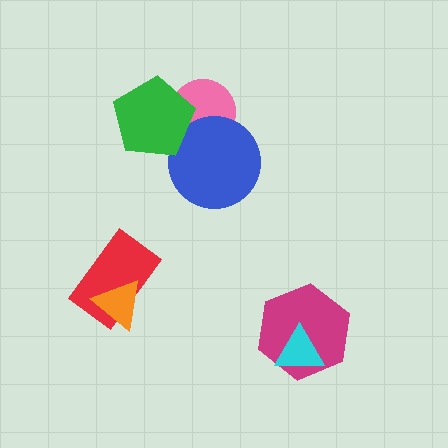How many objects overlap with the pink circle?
2 objects overlap with the pink circle.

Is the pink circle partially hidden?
Yes, it is partially covered by another shape.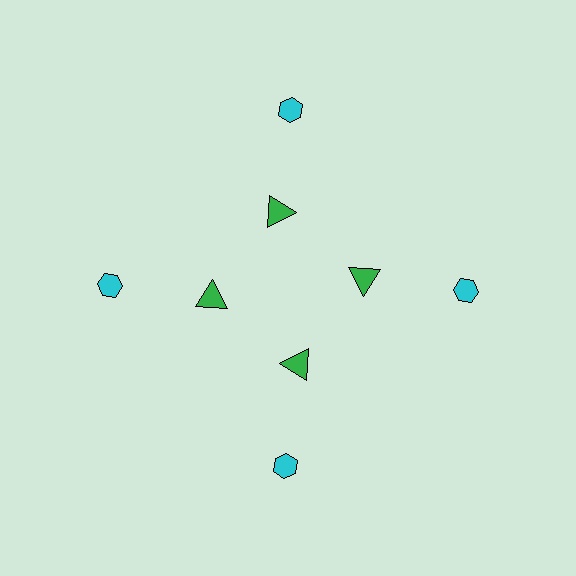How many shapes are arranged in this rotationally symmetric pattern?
There are 8 shapes, arranged in 4 groups of 2.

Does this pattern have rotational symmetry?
Yes, this pattern has 4-fold rotational symmetry. It looks the same after rotating 90 degrees around the center.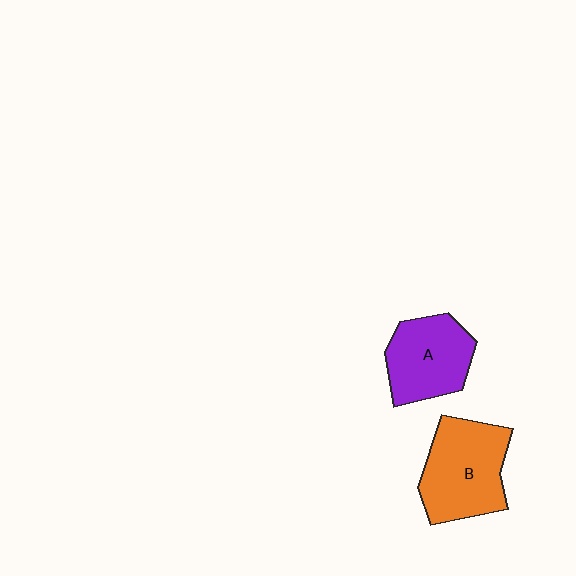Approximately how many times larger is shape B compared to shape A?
Approximately 1.2 times.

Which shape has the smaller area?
Shape A (purple).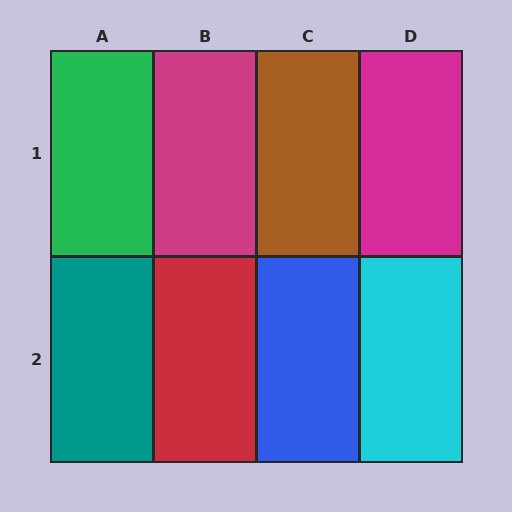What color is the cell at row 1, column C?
Brown.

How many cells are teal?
1 cell is teal.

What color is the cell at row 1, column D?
Magenta.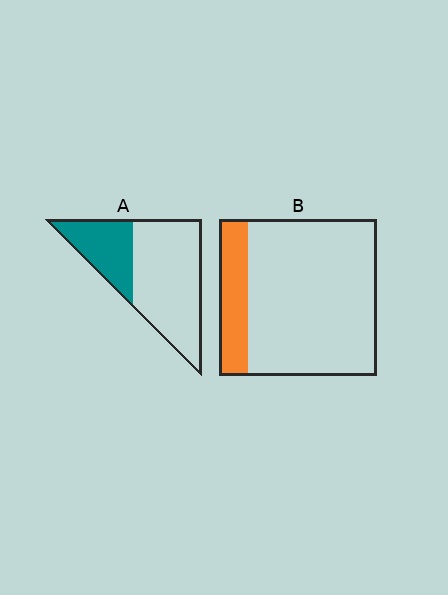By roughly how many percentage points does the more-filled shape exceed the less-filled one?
By roughly 15 percentage points (A over B).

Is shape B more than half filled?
No.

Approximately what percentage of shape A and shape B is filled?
A is approximately 30% and B is approximately 20%.